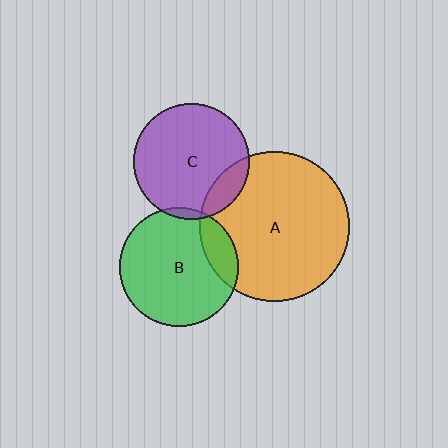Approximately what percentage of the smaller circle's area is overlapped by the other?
Approximately 15%.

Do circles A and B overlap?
Yes.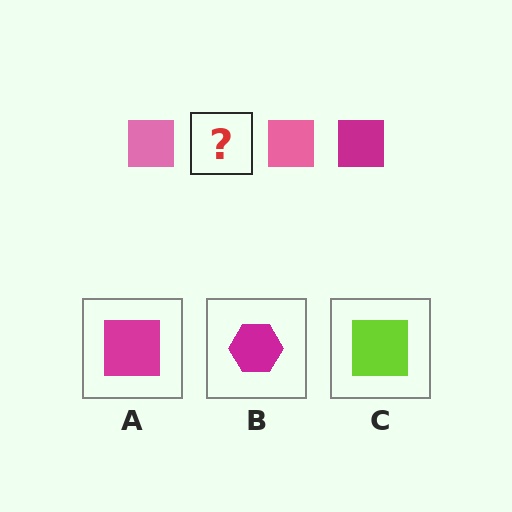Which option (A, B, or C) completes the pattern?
A.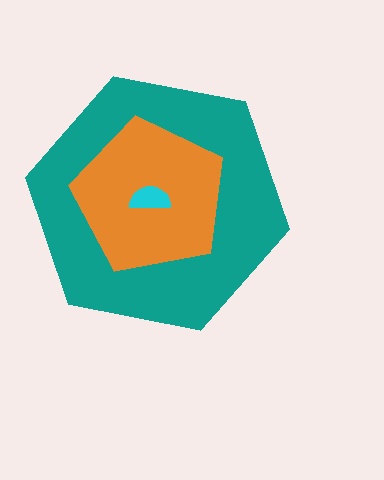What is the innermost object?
The cyan semicircle.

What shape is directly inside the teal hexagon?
The orange pentagon.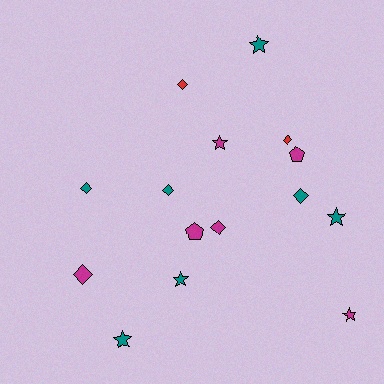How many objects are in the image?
There are 15 objects.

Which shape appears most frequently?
Diamond, with 7 objects.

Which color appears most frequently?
Teal, with 7 objects.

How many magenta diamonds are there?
There are 2 magenta diamonds.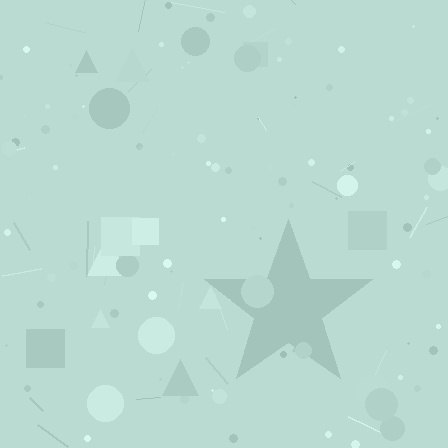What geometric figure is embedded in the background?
A star is embedded in the background.